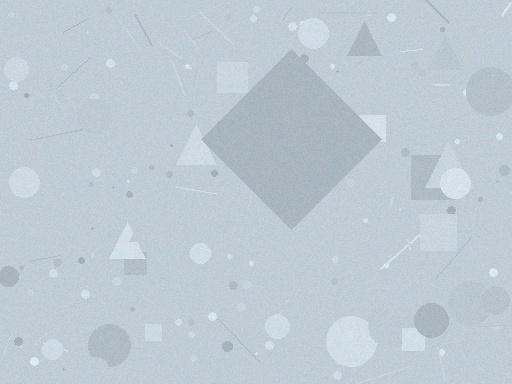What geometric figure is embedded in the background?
A diamond is embedded in the background.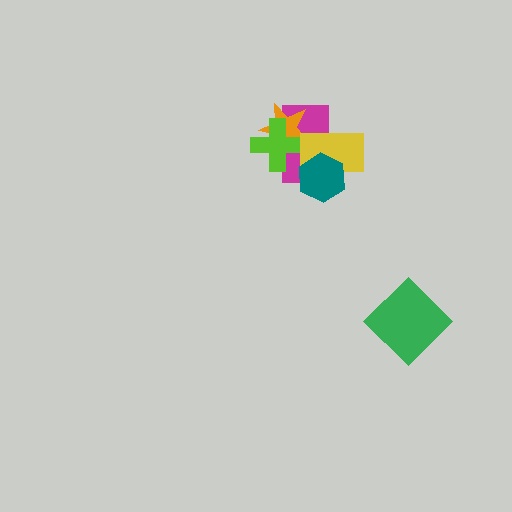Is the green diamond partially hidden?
No, no other shape covers it.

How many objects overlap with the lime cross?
2 objects overlap with the lime cross.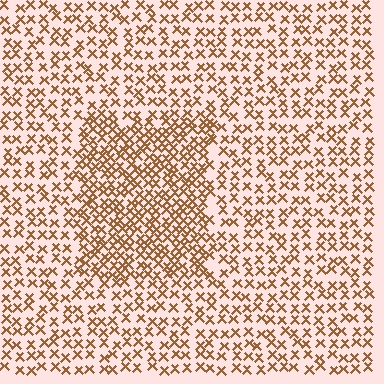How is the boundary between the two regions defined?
The boundary is defined by a change in element density (approximately 1.8x ratio). All elements are the same color, size, and shape.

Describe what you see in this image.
The image contains small brown elements arranged at two different densities. A rectangle-shaped region is visible where the elements are more densely packed than the surrounding area.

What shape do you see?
I see a rectangle.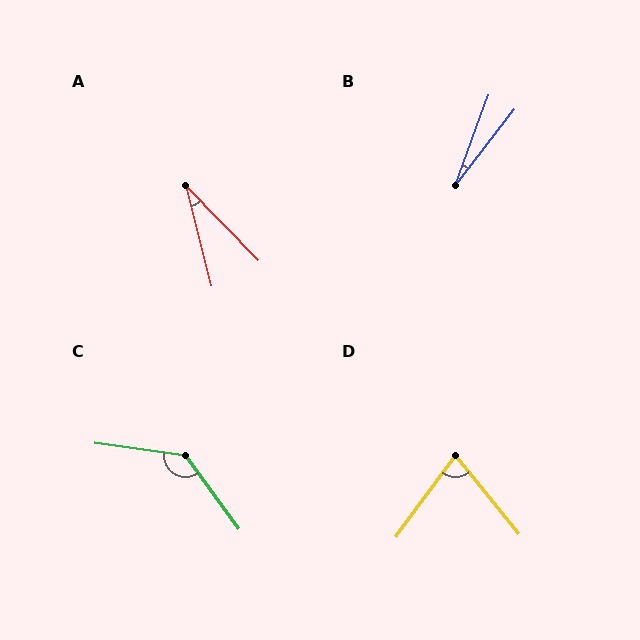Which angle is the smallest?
B, at approximately 17 degrees.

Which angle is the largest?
C, at approximately 134 degrees.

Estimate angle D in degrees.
Approximately 75 degrees.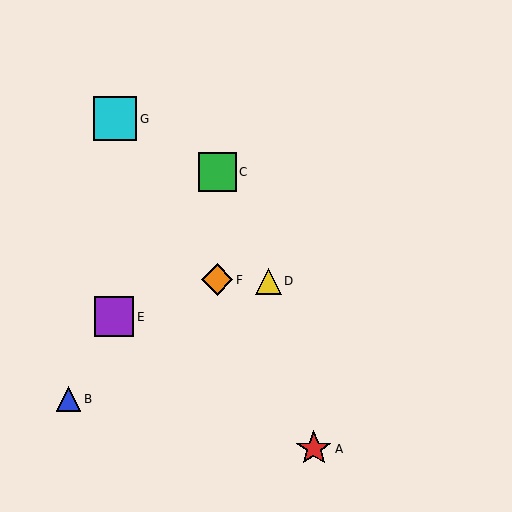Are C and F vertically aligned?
Yes, both are at x≈217.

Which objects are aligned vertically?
Objects C, F are aligned vertically.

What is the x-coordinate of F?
Object F is at x≈217.